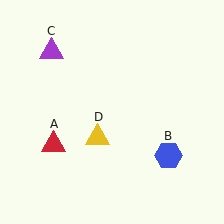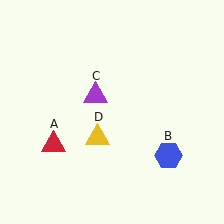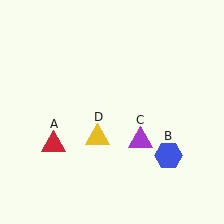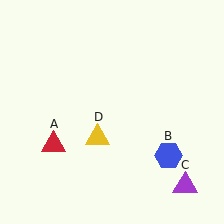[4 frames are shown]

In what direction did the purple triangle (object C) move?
The purple triangle (object C) moved down and to the right.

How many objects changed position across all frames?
1 object changed position: purple triangle (object C).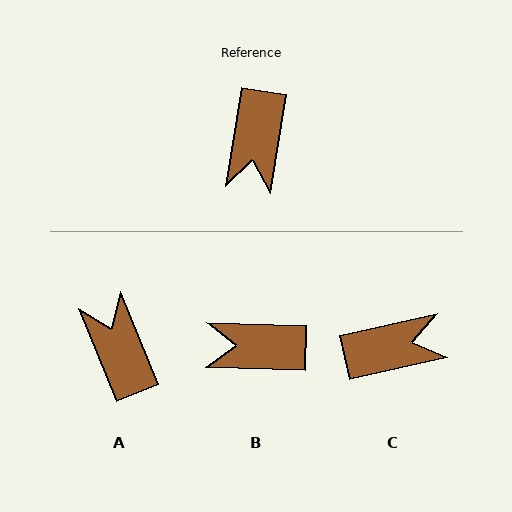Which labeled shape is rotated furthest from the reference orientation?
A, about 148 degrees away.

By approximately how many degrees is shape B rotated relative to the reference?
Approximately 83 degrees clockwise.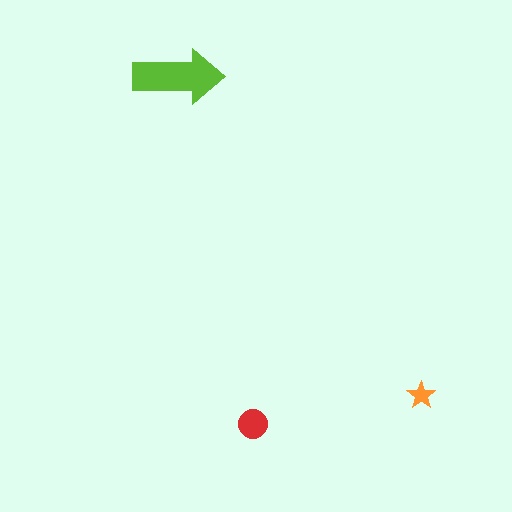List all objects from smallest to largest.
The orange star, the red circle, the lime arrow.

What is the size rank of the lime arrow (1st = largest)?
1st.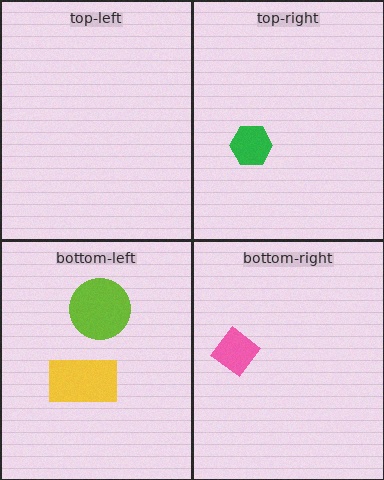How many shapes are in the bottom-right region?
1.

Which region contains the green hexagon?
The top-right region.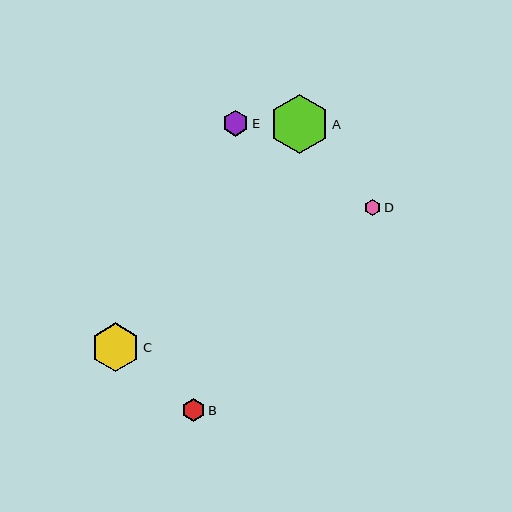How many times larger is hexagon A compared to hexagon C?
Hexagon A is approximately 1.2 times the size of hexagon C.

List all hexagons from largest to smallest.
From largest to smallest: A, C, E, B, D.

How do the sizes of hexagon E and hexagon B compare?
Hexagon E and hexagon B are approximately the same size.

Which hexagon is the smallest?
Hexagon D is the smallest with a size of approximately 16 pixels.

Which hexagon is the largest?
Hexagon A is the largest with a size of approximately 59 pixels.